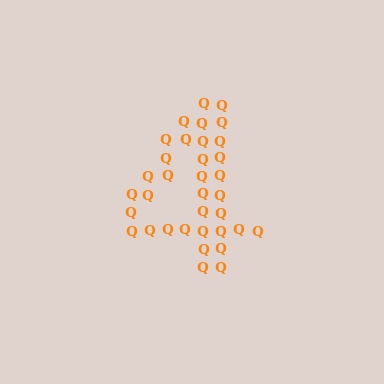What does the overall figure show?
The overall figure shows the digit 4.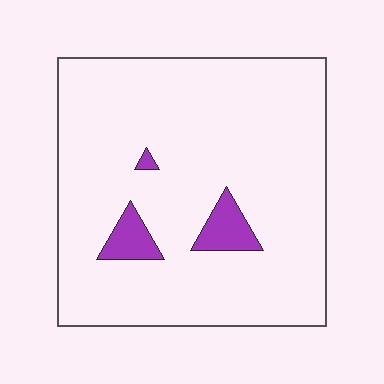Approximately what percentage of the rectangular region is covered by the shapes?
Approximately 5%.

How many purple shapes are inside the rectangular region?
3.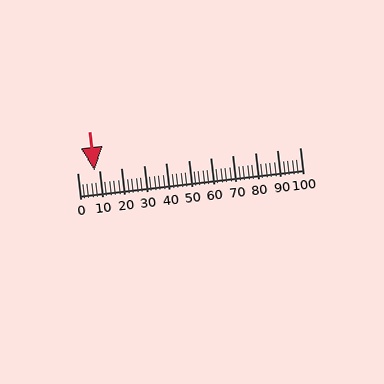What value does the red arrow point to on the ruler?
The red arrow points to approximately 8.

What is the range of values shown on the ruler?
The ruler shows values from 0 to 100.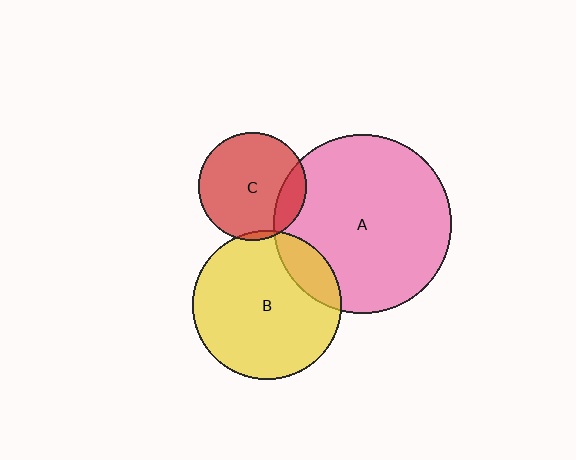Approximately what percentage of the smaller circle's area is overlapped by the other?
Approximately 15%.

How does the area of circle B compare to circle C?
Approximately 1.9 times.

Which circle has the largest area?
Circle A (pink).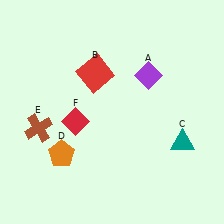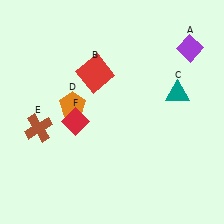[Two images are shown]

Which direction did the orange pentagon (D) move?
The orange pentagon (D) moved up.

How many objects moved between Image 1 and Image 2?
3 objects moved between the two images.